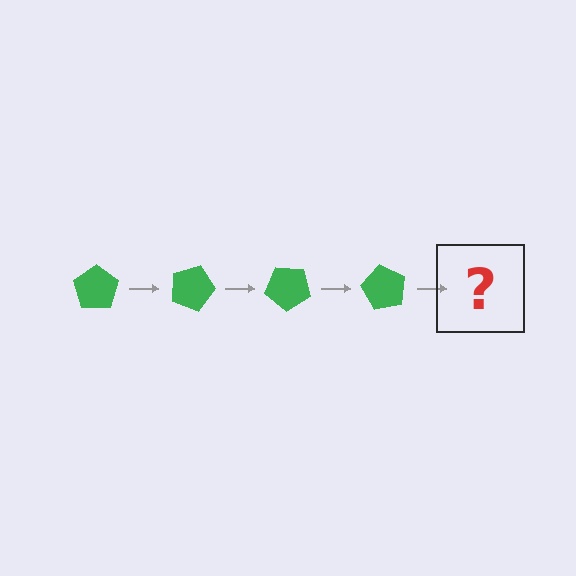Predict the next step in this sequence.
The next step is a green pentagon rotated 80 degrees.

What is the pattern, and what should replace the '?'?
The pattern is that the pentagon rotates 20 degrees each step. The '?' should be a green pentagon rotated 80 degrees.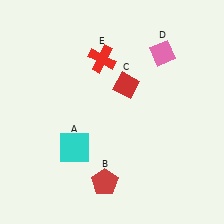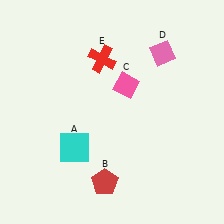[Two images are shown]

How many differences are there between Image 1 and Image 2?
There is 1 difference between the two images.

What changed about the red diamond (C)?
In Image 1, C is red. In Image 2, it changed to pink.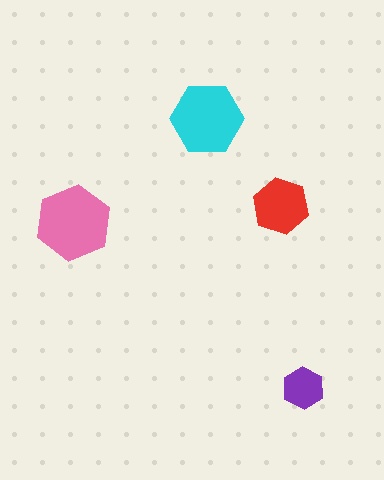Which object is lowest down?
The purple hexagon is bottommost.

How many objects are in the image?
There are 4 objects in the image.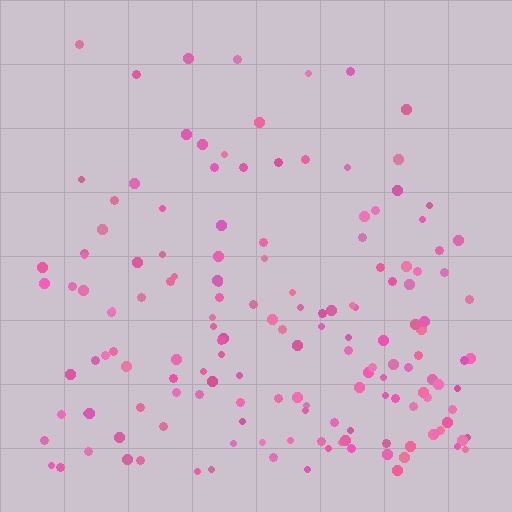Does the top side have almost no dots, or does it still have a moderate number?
Still a moderate number, just noticeably fewer than the bottom.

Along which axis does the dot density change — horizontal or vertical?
Vertical.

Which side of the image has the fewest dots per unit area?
The top.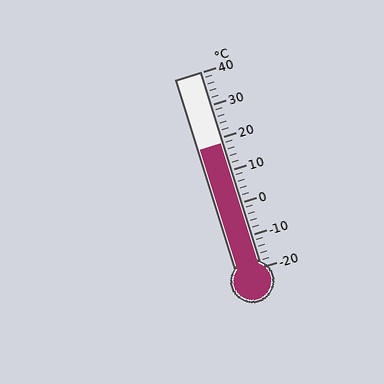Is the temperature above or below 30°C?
The temperature is below 30°C.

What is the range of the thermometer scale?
The thermometer scale ranges from -20°C to 40°C.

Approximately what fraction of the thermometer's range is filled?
The thermometer is filled to approximately 65% of its range.